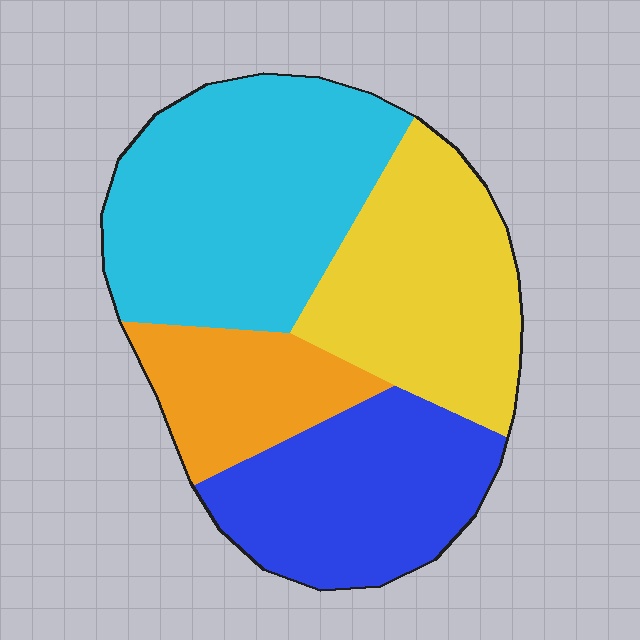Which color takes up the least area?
Orange, at roughly 15%.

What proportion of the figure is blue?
Blue takes up about one quarter (1/4) of the figure.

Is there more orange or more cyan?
Cyan.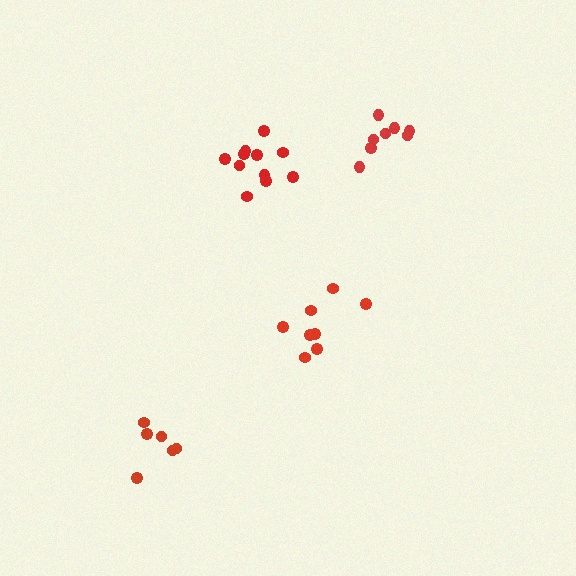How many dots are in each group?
Group 1: 8 dots, Group 2: 8 dots, Group 3: 11 dots, Group 4: 6 dots (33 total).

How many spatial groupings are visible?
There are 4 spatial groupings.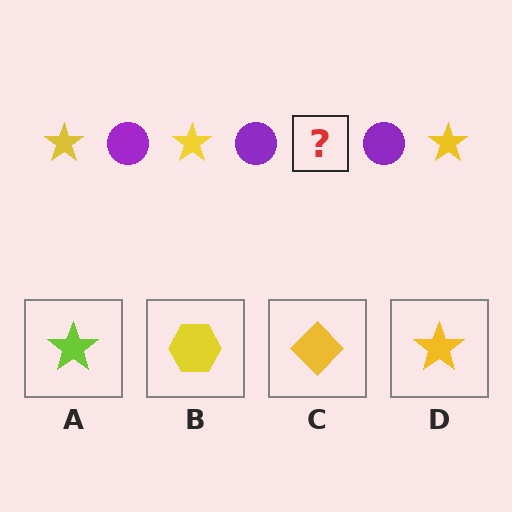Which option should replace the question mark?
Option D.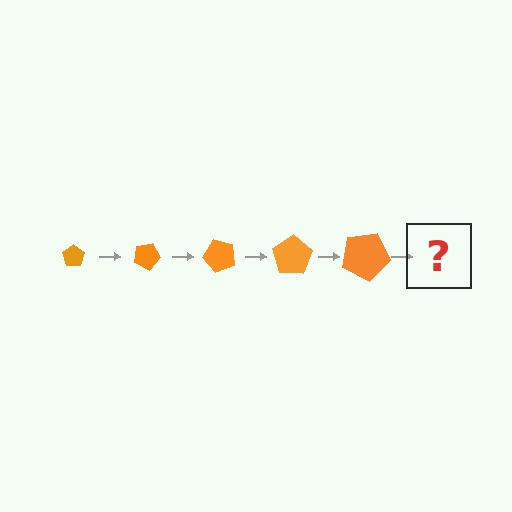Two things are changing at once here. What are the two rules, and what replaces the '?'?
The two rules are that the pentagon grows larger each step and it rotates 25 degrees each step. The '?' should be a pentagon, larger than the previous one and rotated 125 degrees from the start.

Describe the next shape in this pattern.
It should be a pentagon, larger than the previous one and rotated 125 degrees from the start.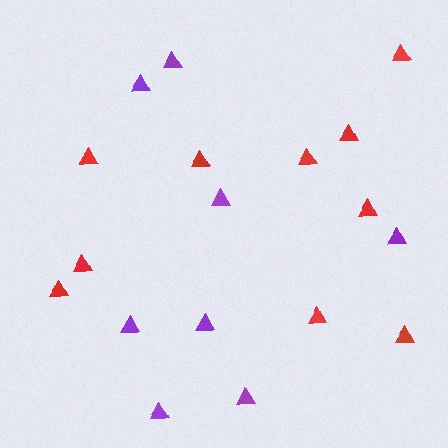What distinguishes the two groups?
There are 2 groups: one group of purple triangles (8) and one group of red triangles (10).